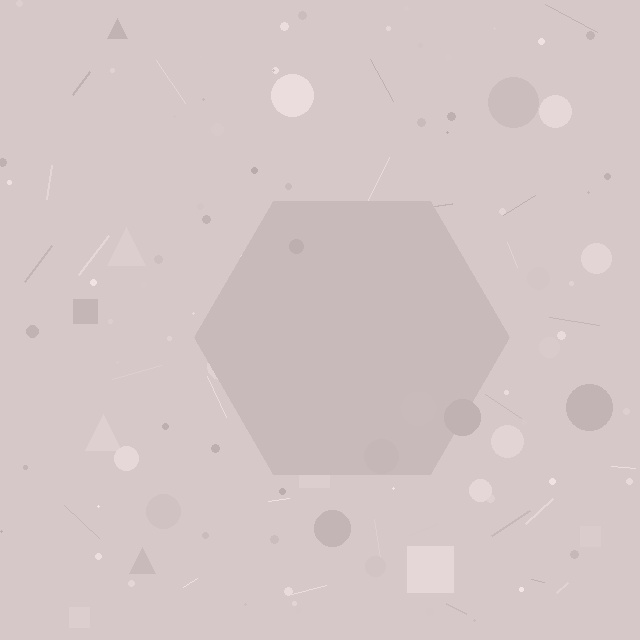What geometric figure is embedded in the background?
A hexagon is embedded in the background.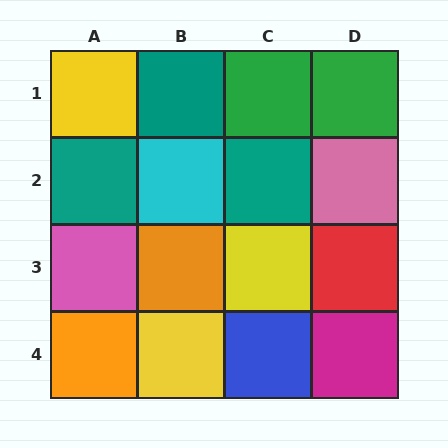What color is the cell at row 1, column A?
Yellow.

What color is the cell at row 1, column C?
Green.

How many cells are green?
2 cells are green.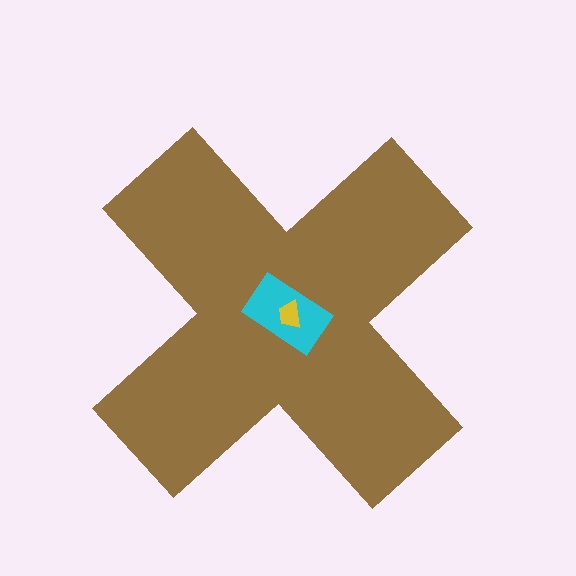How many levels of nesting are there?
3.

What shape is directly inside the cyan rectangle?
The yellow trapezoid.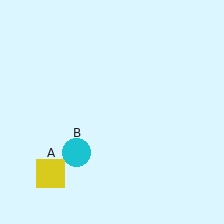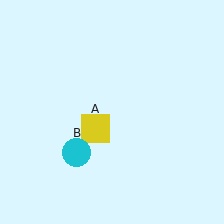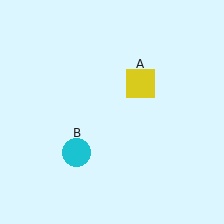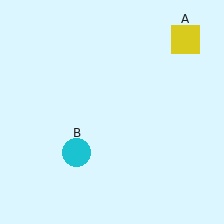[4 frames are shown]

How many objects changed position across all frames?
1 object changed position: yellow square (object A).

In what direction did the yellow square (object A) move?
The yellow square (object A) moved up and to the right.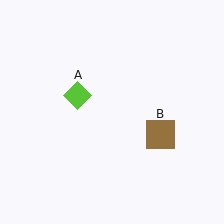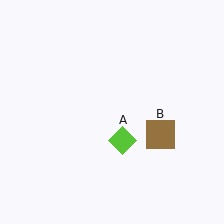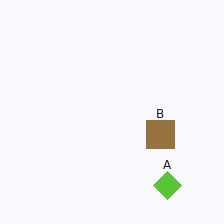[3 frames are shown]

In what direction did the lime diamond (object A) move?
The lime diamond (object A) moved down and to the right.